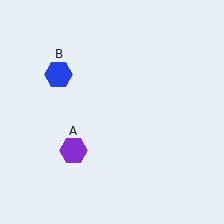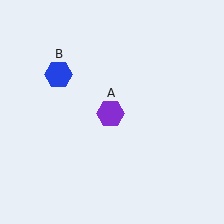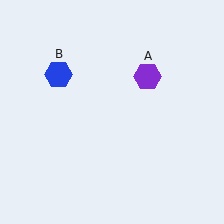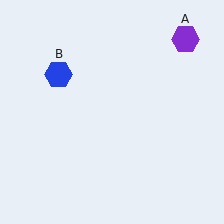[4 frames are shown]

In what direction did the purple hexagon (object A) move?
The purple hexagon (object A) moved up and to the right.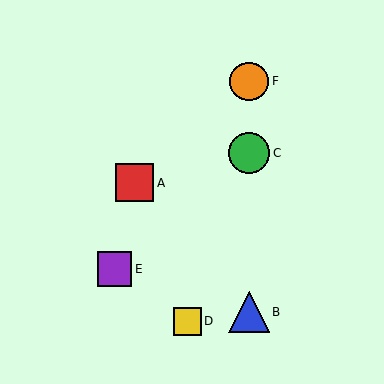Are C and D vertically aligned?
No, C is at x≈249 and D is at x≈187.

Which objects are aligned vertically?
Objects B, C, F are aligned vertically.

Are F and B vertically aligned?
Yes, both are at x≈249.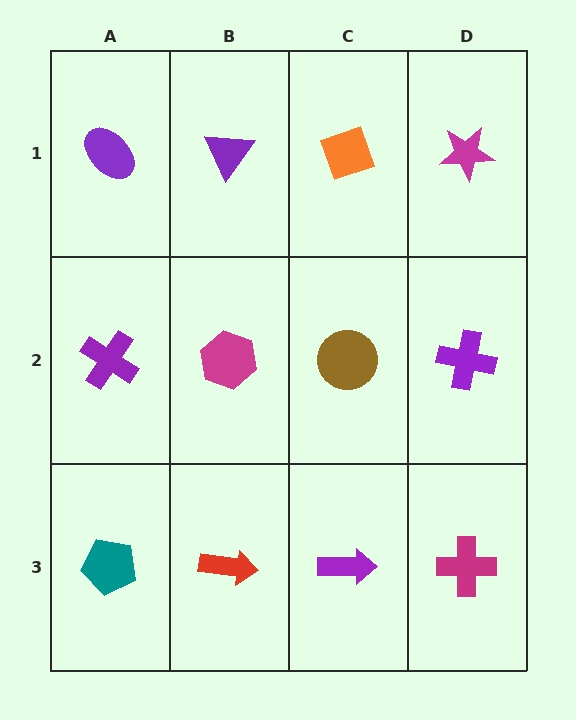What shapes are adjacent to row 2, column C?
An orange diamond (row 1, column C), a purple arrow (row 3, column C), a magenta hexagon (row 2, column B), a purple cross (row 2, column D).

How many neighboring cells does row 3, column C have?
3.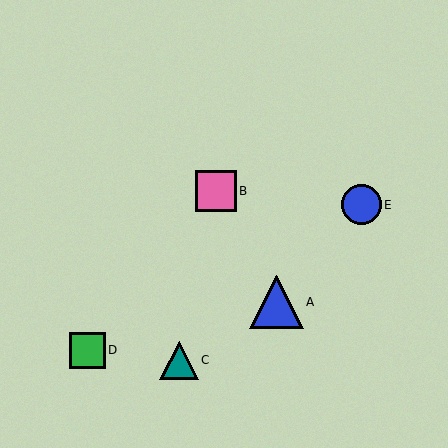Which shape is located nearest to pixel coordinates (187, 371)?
The teal triangle (labeled C) at (179, 360) is nearest to that location.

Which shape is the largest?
The blue triangle (labeled A) is the largest.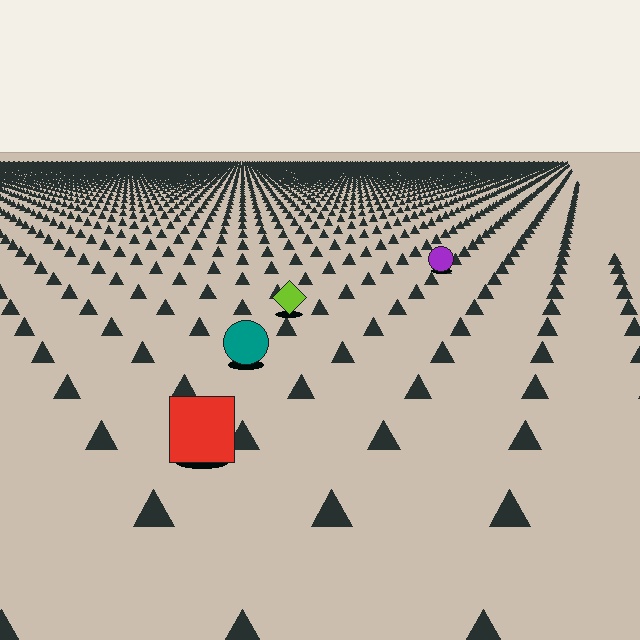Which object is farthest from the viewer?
The purple circle is farthest from the viewer. It appears smaller and the ground texture around it is denser.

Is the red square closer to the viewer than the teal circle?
Yes. The red square is closer — you can tell from the texture gradient: the ground texture is coarser near it.